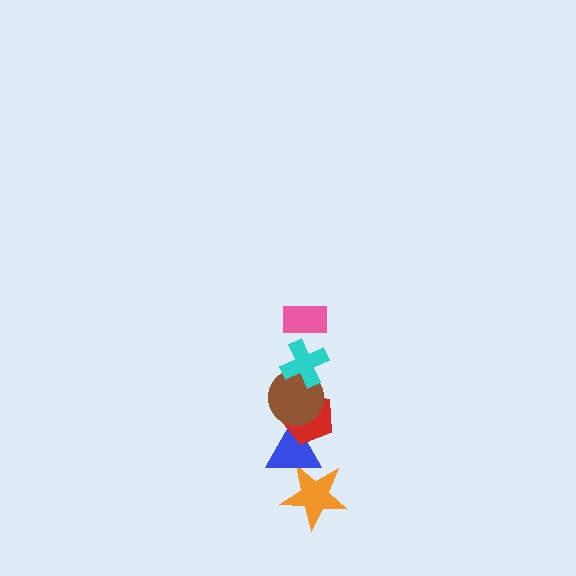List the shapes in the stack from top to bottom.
From top to bottom: the pink rectangle, the cyan cross, the brown circle, the red pentagon, the blue triangle, the orange star.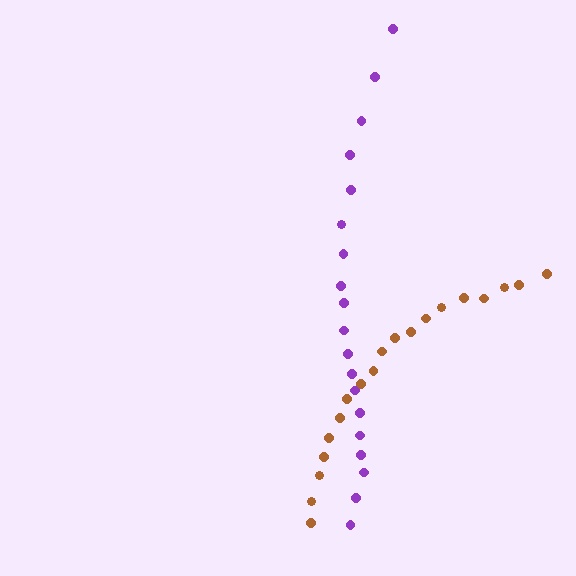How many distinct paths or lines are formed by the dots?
There are 2 distinct paths.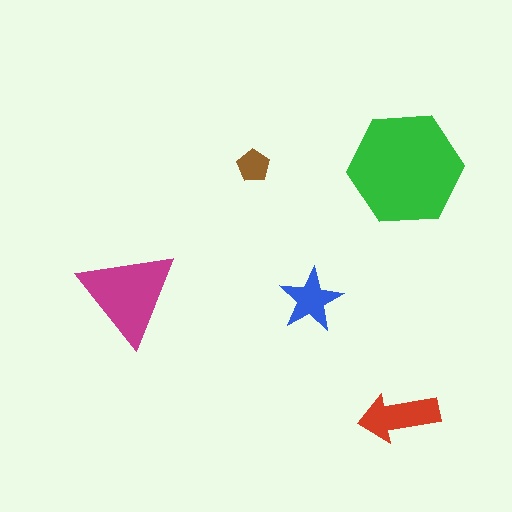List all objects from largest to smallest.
The green hexagon, the magenta triangle, the red arrow, the blue star, the brown pentagon.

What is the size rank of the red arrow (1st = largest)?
3rd.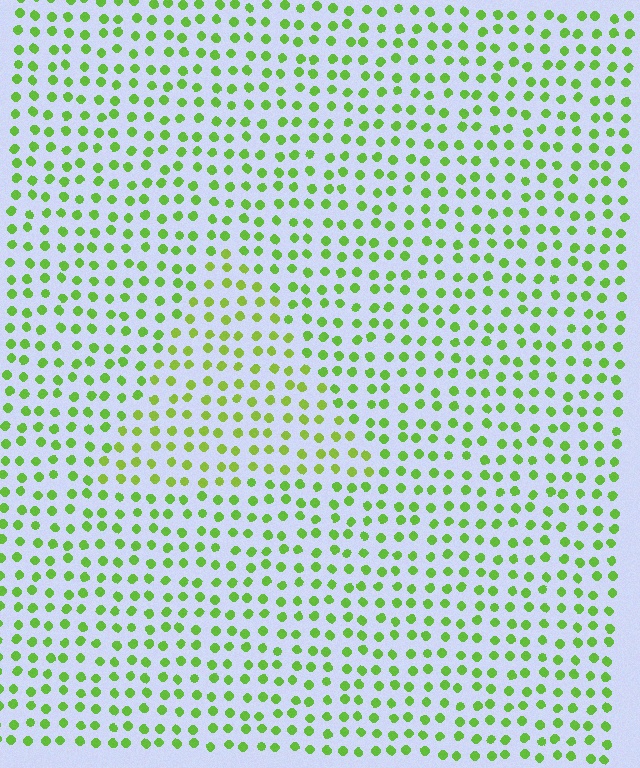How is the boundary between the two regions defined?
The boundary is defined purely by a slight shift in hue (about 17 degrees). Spacing, size, and orientation are identical on both sides.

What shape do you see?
I see a triangle.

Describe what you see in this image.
The image is filled with small lime elements in a uniform arrangement. A triangle-shaped region is visible where the elements are tinted to a slightly different hue, forming a subtle color boundary.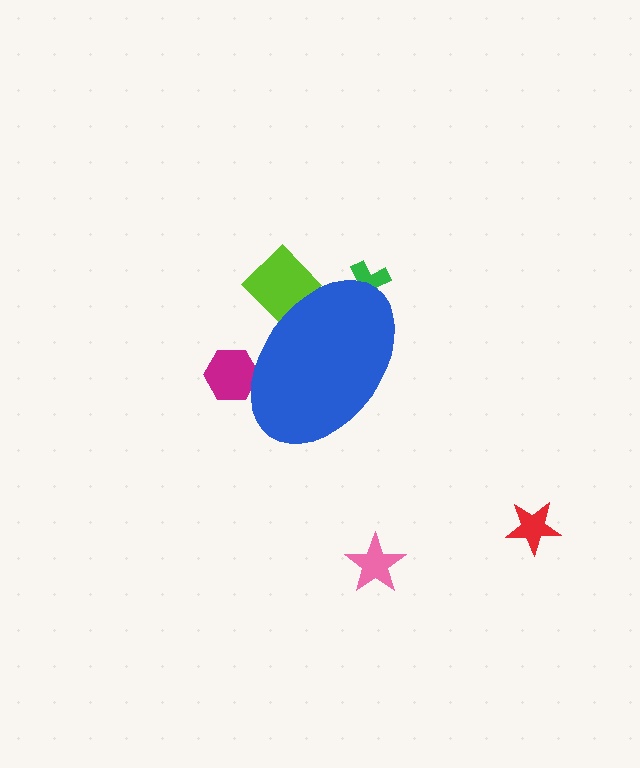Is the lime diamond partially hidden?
Yes, the lime diamond is partially hidden behind the blue ellipse.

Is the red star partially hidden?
No, the red star is fully visible.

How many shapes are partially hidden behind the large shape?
3 shapes are partially hidden.